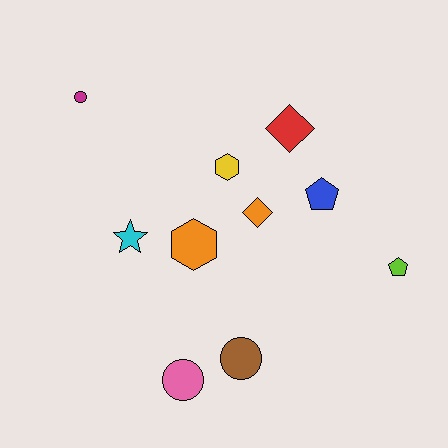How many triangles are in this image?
There are no triangles.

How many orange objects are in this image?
There are 2 orange objects.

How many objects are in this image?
There are 10 objects.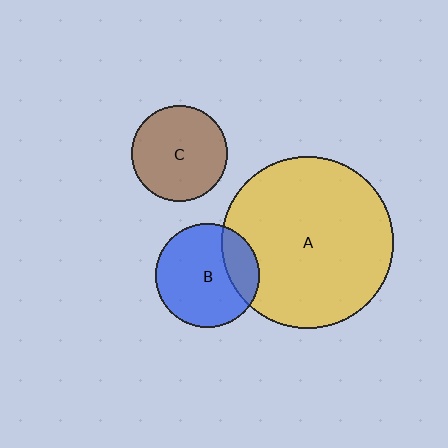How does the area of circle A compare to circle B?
Approximately 2.7 times.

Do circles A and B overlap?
Yes.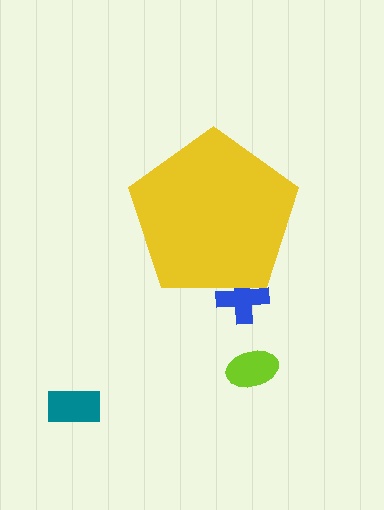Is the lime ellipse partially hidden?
No, the lime ellipse is fully visible.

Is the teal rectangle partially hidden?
No, the teal rectangle is fully visible.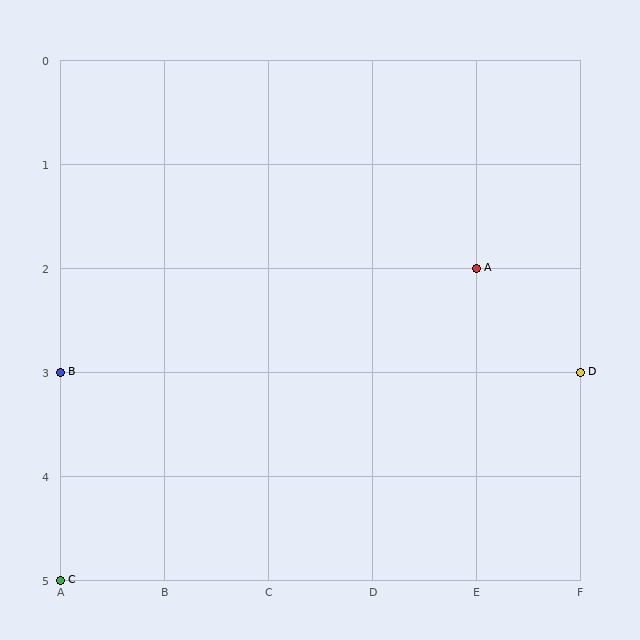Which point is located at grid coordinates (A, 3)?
Point B is at (A, 3).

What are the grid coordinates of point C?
Point C is at grid coordinates (A, 5).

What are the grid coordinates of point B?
Point B is at grid coordinates (A, 3).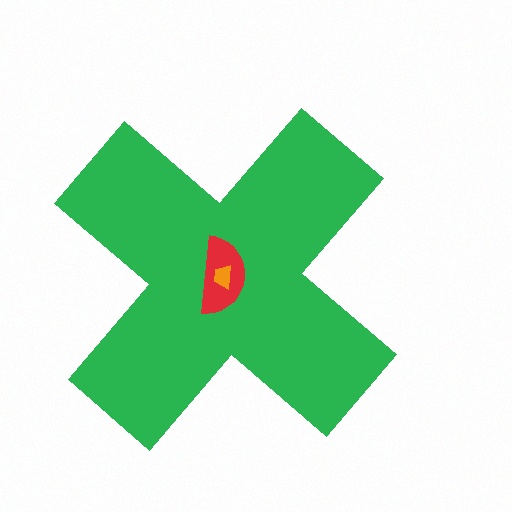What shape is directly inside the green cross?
The red semicircle.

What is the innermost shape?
The orange trapezoid.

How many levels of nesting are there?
3.